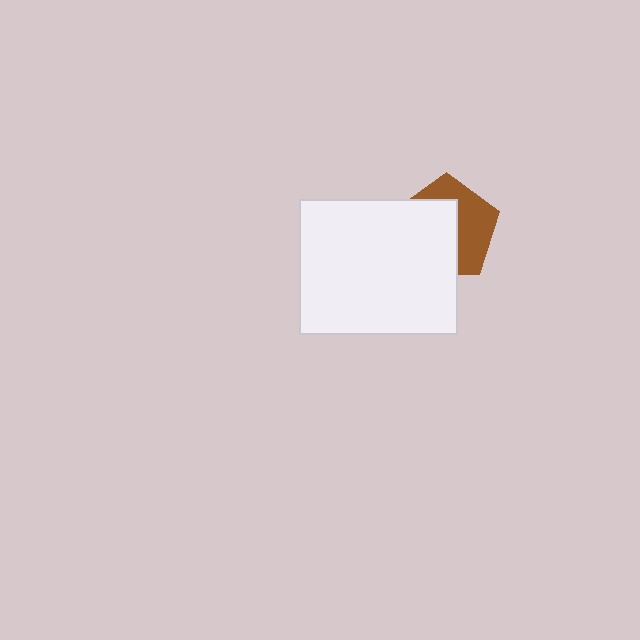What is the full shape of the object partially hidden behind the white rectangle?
The partially hidden object is a brown pentagon.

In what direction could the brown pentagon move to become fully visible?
The brown pentagon could move toward the upper-right. That would shift it out from behind the white rectangle entirely.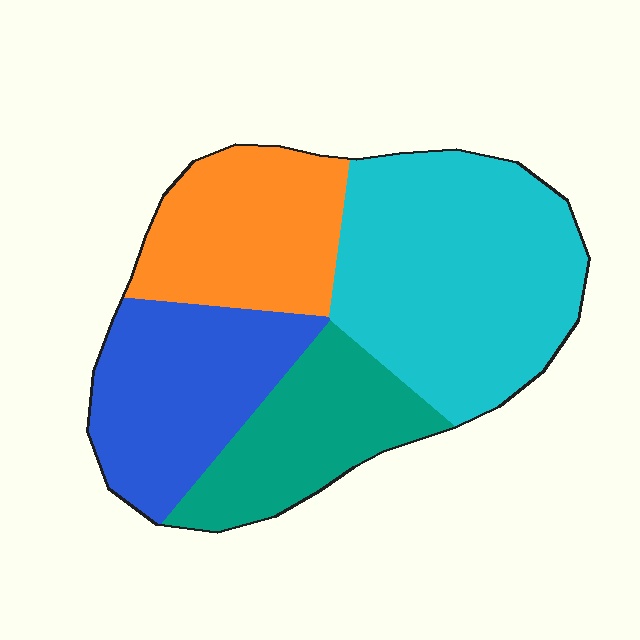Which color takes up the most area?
Cyan, at roughly 40%.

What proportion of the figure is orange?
Orange covers 21% of the figure.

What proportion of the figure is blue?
Blue covers roughly 25% of the figure.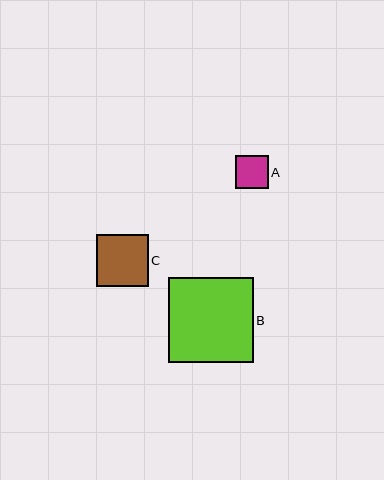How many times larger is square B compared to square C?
Square B is approximately 1.7 times the size of square C.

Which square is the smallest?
Square A is the smallest with a size of approximately 33 pixels.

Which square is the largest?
Square B is the largest with a size of approximately 85 pixels.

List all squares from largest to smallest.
From largest to smallest: B, C, A.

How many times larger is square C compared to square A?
Square C is approximately 1.6 times the size of square A.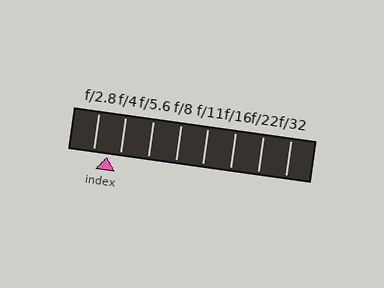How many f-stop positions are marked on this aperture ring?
There are 8 f-stop positions marked.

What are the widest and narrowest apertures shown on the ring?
The widest aperture shown is f/2.8 and the narrowest is f/32.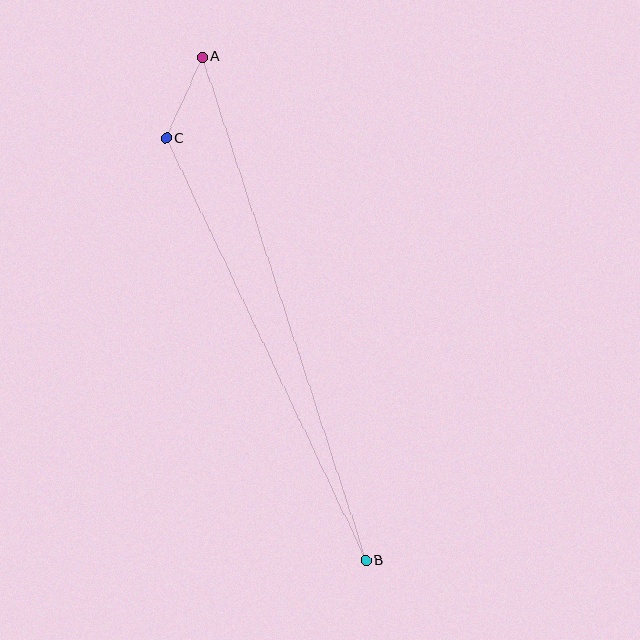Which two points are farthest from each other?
Points A and B are farthest from each other.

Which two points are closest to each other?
Points A and C are closest to each other.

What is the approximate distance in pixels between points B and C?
The distance between B and C is approximately 467 pixels.